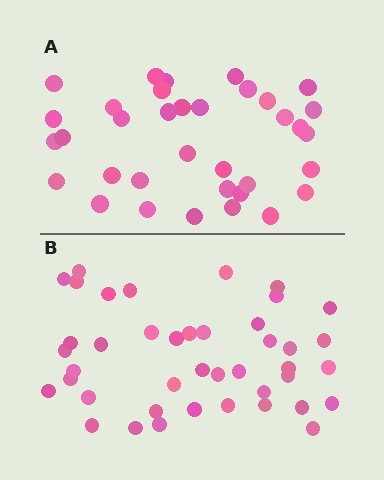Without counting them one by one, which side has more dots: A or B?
Region B (the bottom region) has more dots.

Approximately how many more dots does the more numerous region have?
Region B has roughly 8 or so more dots than region A.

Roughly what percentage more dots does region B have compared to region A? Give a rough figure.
About 20% more.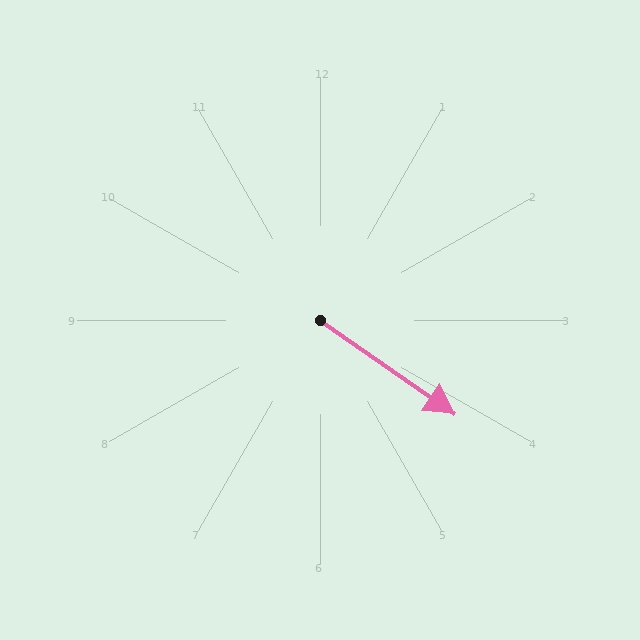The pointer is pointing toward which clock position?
Roughly 4 o'clock.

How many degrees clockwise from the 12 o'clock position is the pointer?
Approximately 125 degrees.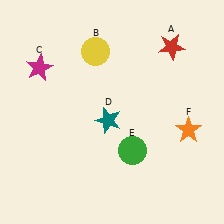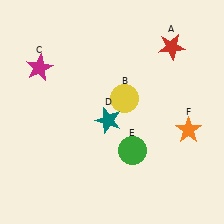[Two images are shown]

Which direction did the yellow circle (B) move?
The yellow circle (B) moved down.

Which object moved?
The yellow circle (B) moved down.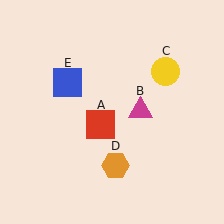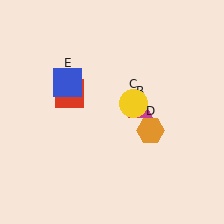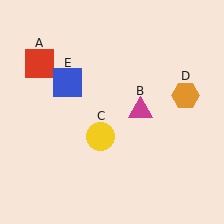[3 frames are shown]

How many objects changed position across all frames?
3 objects changed position: red square (object A), yellow circle (object C), orange hexagon (object D).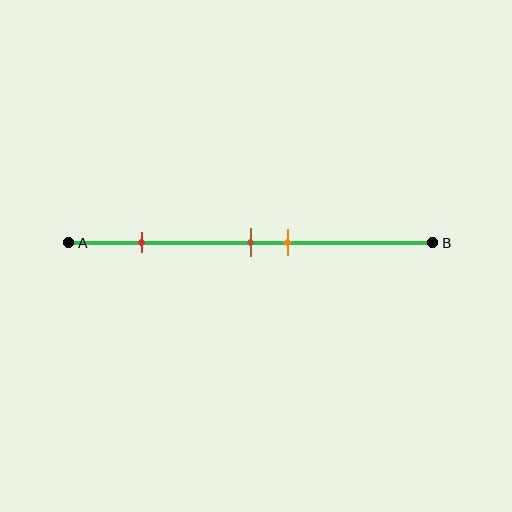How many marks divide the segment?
There are 3 marks dividing the segment.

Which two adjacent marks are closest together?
The brown and orange marks are the closest adjacent pair.